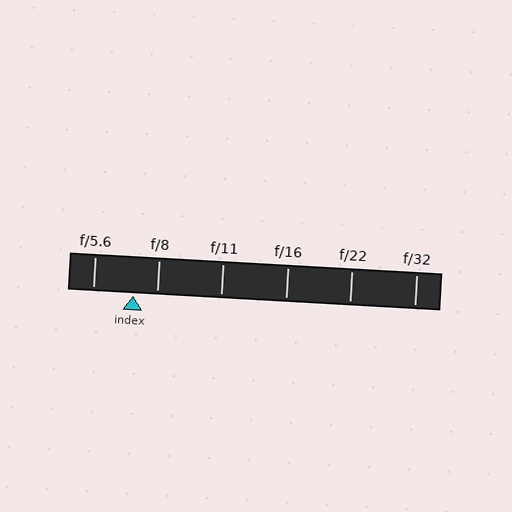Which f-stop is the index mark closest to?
The index mark is closest to f/8.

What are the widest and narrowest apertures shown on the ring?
The widest aperture shown is f/5.6 and the narrowest is f/32.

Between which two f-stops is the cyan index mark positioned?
The index mark is between f/5.6 and f/8.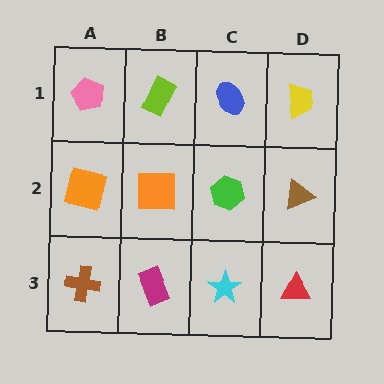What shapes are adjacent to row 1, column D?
A brown triangle (row 2, column D), a blue ellipse (row 1, column C).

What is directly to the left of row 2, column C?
An orange square.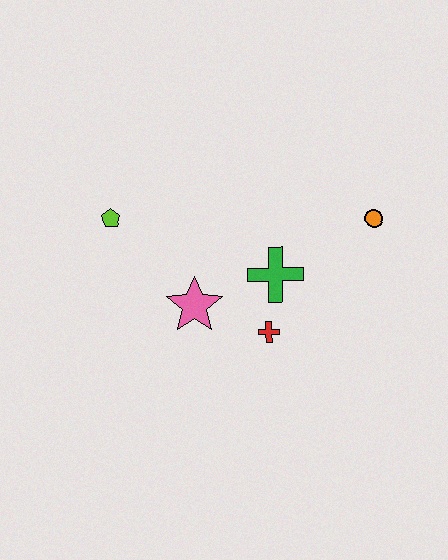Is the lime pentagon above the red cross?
Yes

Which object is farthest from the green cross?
The lime pentagon is farthest from the green cross.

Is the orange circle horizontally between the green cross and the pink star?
No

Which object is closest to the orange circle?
The green cross is closest to the orange circle.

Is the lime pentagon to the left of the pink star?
Yes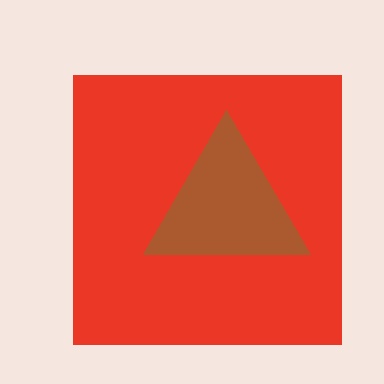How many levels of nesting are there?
2.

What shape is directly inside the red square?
The brown triangle.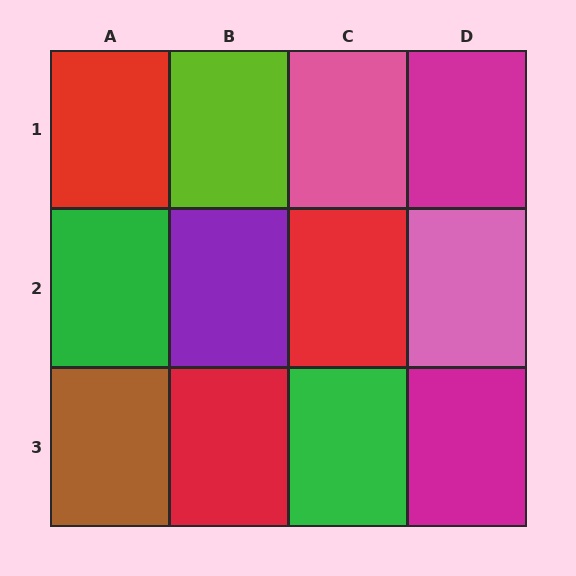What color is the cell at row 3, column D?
Magenta.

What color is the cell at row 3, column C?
Green.